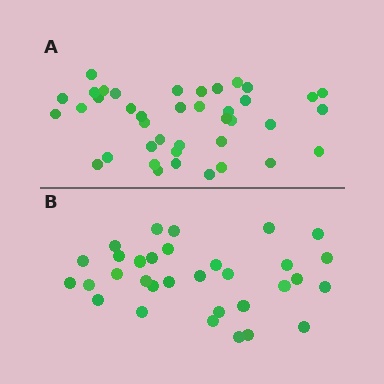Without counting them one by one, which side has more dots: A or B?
Region A (the top region) has more dots.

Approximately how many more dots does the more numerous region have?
Region A has roughly 8 or so more dots than region B.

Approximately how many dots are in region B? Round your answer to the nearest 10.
About 30 dots. (The exact count is 32, which rounds to 30.)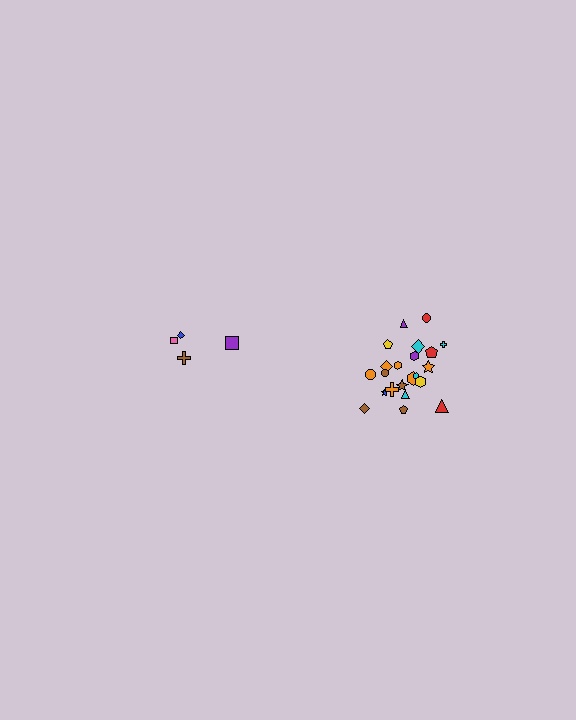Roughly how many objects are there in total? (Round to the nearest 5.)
Roughly 25 objects in total.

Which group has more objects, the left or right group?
The right group.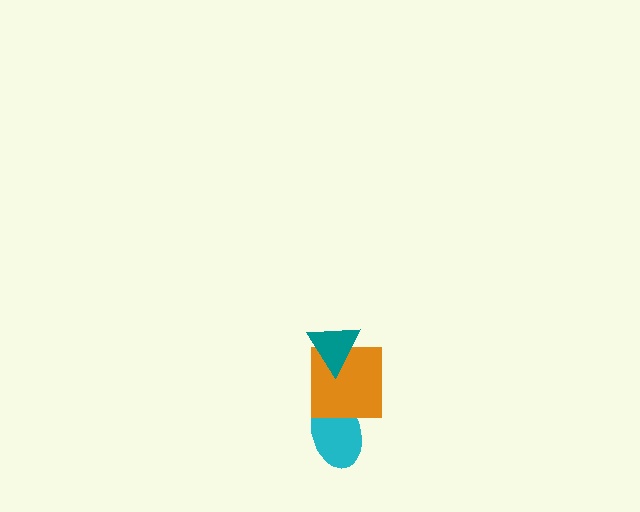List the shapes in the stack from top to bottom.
From top to bottom: the teal triangle, the orange square, the cyan ellipse.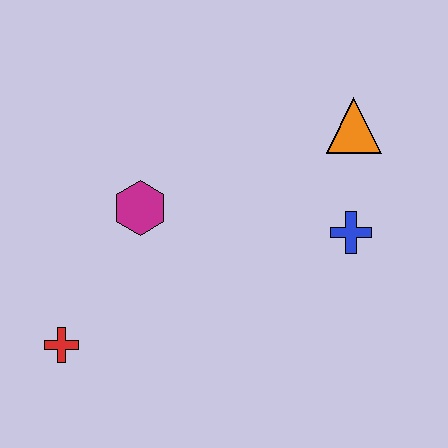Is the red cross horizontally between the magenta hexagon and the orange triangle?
No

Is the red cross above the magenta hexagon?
No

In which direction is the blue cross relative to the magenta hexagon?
The blue cross is to the right of the magenta hexagon.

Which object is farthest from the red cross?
The orange triangle is farthest from the red cross.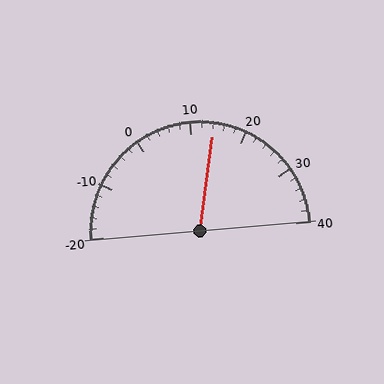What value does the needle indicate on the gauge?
The needle indicates approximately 14.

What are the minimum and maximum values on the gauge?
The gauge ranges from -20 to 40.